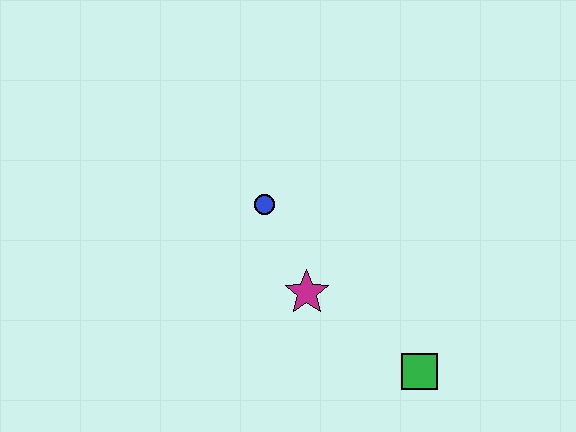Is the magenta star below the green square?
No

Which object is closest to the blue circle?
The magenta star is closest to the blue circle.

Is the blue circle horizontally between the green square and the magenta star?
No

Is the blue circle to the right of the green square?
No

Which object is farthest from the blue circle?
The green square is farthest from the blue circle.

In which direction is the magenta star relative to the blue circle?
The magenta star is below the blue circle.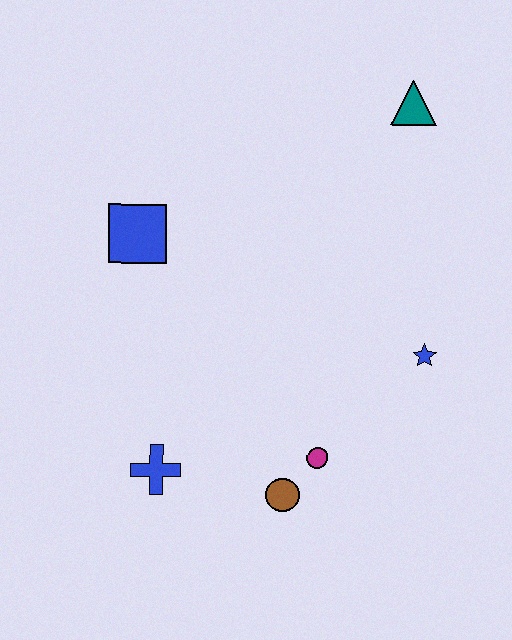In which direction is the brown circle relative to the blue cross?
The brown circle is to the right of the blue cross.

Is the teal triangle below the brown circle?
No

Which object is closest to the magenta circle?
The brown circle is closest to the magenta circle.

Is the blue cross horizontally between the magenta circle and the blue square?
Yes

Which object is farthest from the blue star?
The blue square is farthest from the blue star.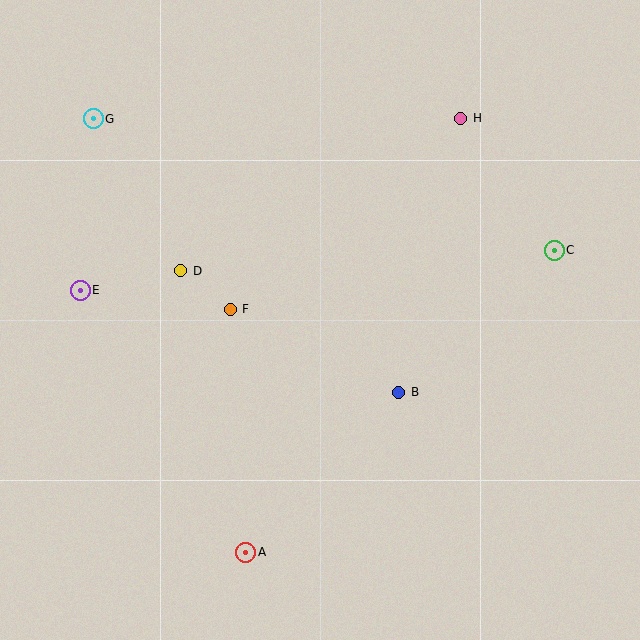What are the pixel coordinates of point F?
Point F is at (230, 309).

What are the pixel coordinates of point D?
Point D is at (181, 271).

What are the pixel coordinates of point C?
Point C is at (554, 250).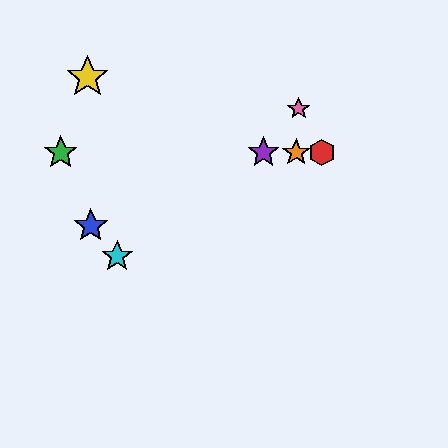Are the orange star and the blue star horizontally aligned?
No, the orange star is at y≈152 and the blue star is at y≈226.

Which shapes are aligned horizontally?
The red hexagon, the green star, the purple star, the orange star are aligned horizontally.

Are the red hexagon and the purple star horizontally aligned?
Yes, both are at y≈152.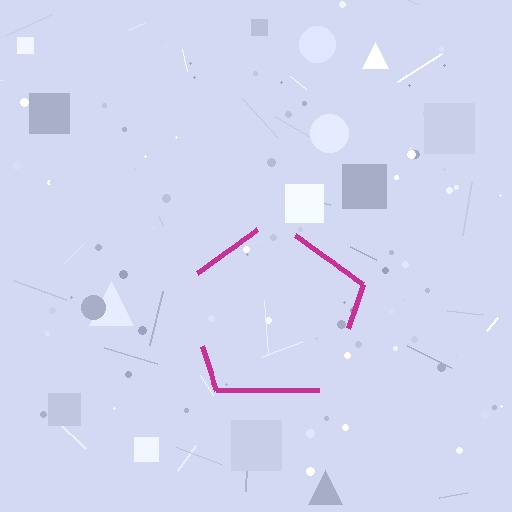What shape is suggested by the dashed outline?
The dashed outline suggests a pentagon.